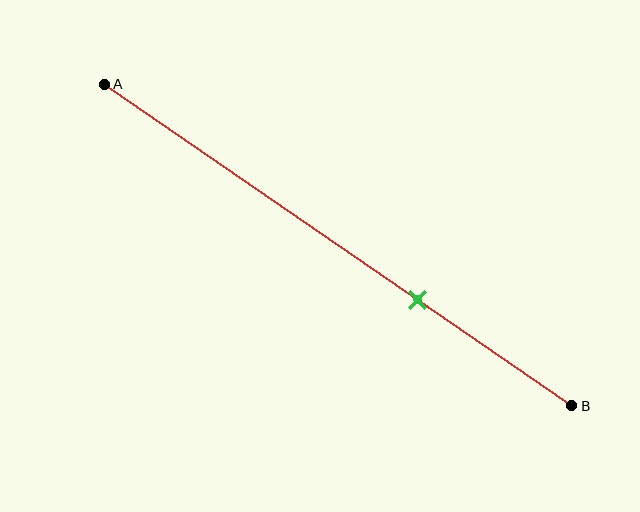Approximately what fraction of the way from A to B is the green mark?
The green mark is approximately 65% of the way from A to B.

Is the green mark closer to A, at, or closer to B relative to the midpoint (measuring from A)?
The green mark is closer to point B than the midpoint of segment AB.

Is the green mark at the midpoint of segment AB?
No, the mark is at about 65% from A, not at the 50% midpoint.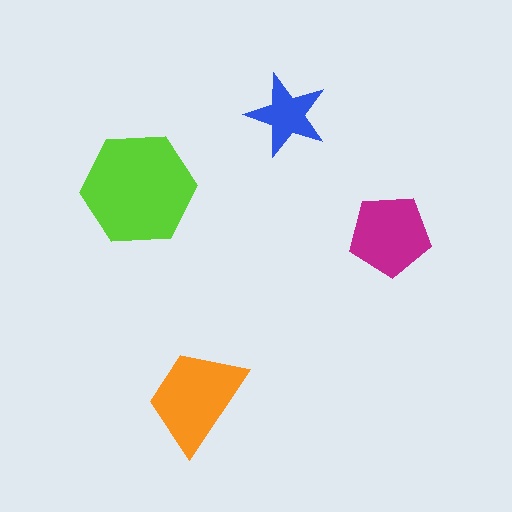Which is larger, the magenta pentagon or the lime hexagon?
The lime hexagon.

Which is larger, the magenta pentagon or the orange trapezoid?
The orange trapezoid.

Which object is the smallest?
The blue star.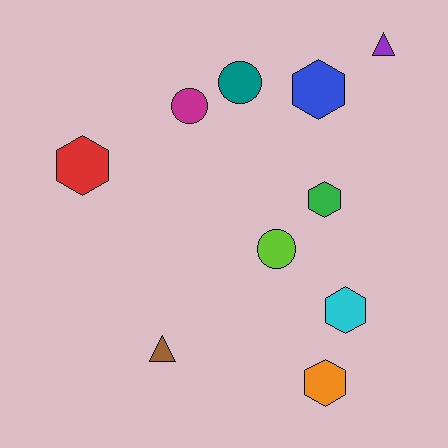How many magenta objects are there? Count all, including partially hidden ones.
There is 1 magenta object.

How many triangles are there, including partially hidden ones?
There are 2 triangles.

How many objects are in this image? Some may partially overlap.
There are 10 objects.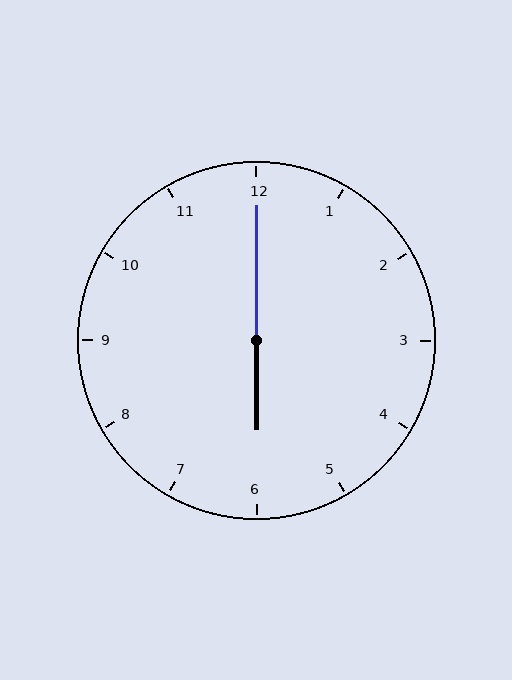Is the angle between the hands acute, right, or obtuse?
It is obtuse.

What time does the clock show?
6:00.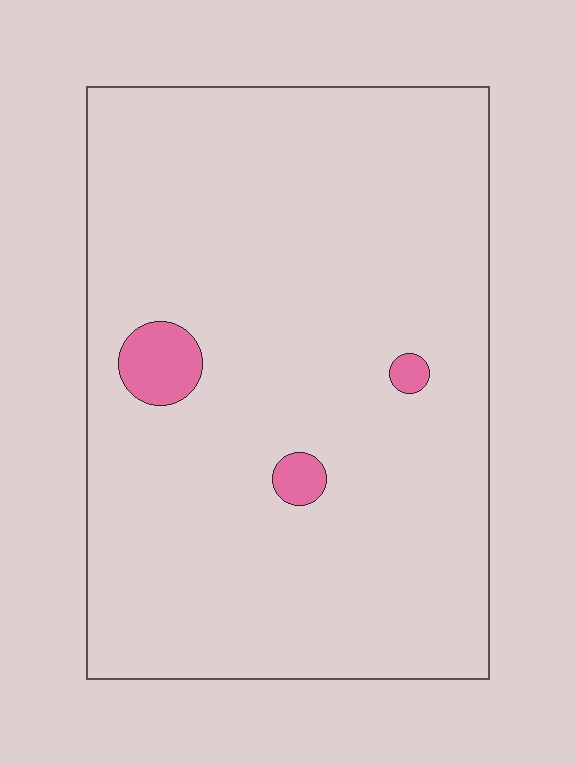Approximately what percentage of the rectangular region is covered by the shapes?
Approximately 5%.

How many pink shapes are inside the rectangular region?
3.